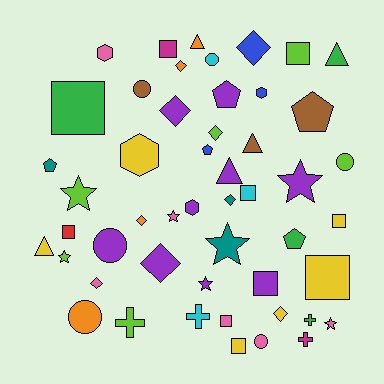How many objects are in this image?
There are 50 objects.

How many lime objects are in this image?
There are 6 lime objects.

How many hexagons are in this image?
There are 4 hexagons.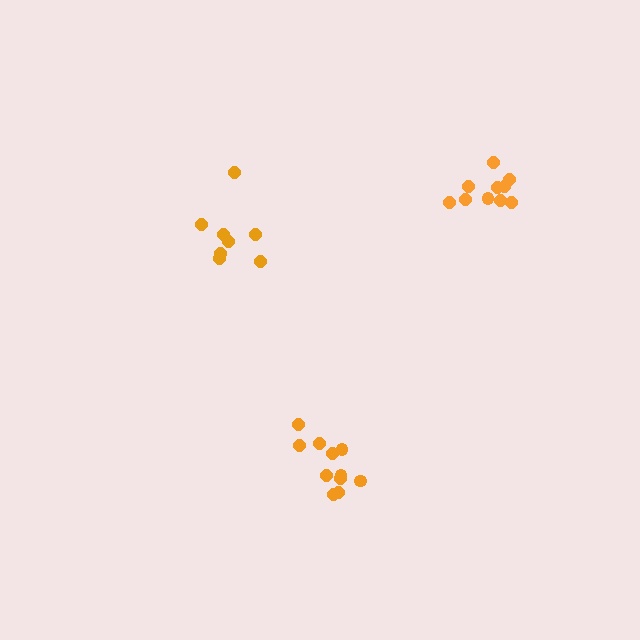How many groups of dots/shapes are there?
There are 3 groups.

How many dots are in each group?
Group 1: 10 dots, Group 2: 11 dots, Group 3: 8 dots (29 total).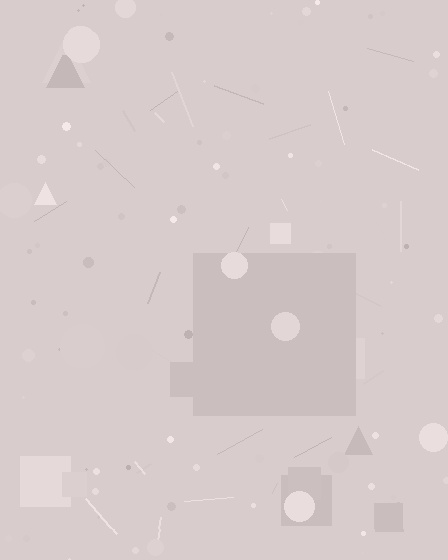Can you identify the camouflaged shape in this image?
The camouflaged shape is a square.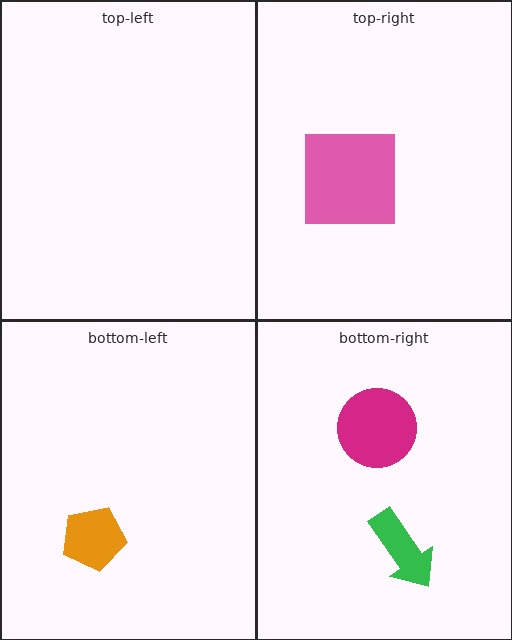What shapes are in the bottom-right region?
The green arrow, the magenta circle.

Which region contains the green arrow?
The bottom-right region.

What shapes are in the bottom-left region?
The orange pentagon.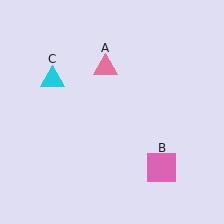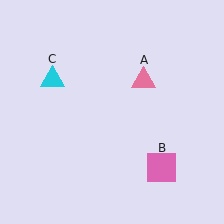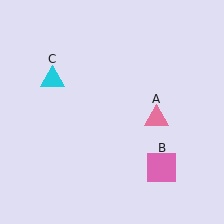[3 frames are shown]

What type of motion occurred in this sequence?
The pink triangle (object A) rotated clockwise around the center of the scene.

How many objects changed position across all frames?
1 object changed position: pink triangle (object A).